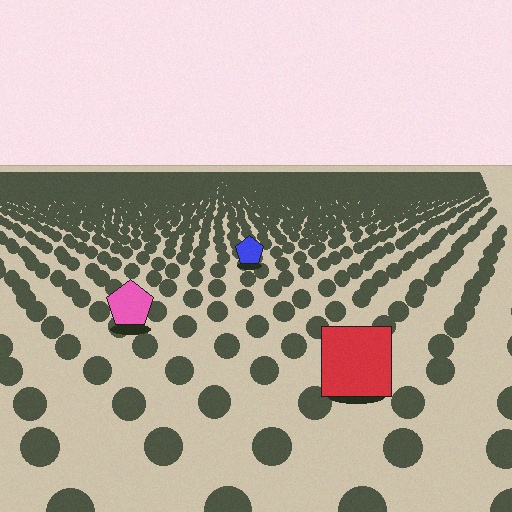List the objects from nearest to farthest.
From nearest to farthest: the red square, the pink pentagon, the blue pentagon.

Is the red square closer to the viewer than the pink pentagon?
Yes. The red square is closer — you can tell from the texture gradient: the ground texture is coarser near it.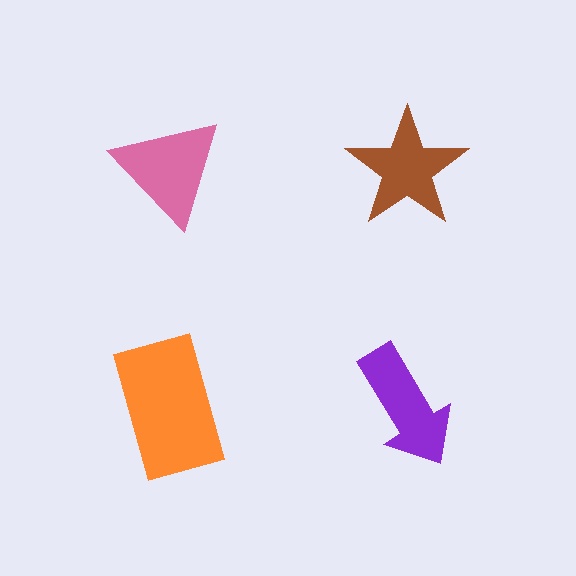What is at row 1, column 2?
A brown star.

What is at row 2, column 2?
A purple arrow.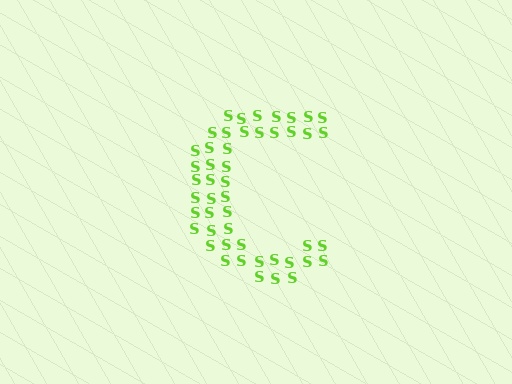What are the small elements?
The small elements are letter S's.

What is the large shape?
The large shape is the letter C.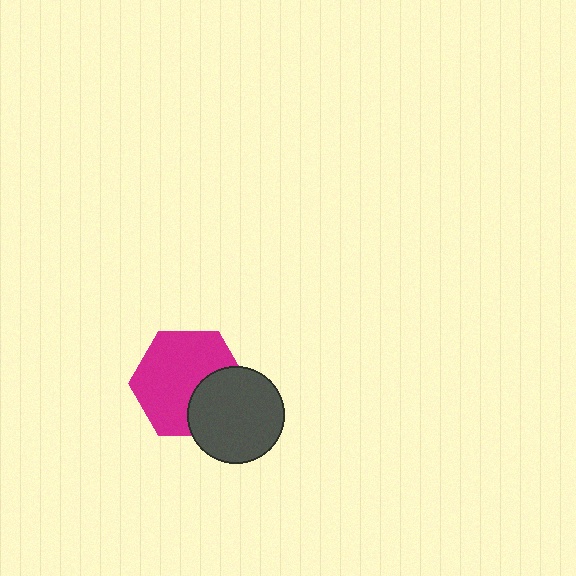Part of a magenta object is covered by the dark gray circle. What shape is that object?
It is a hexagon.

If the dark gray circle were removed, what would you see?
You would see the complete magenta hexagon.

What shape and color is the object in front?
The object in front is a dark gray circle.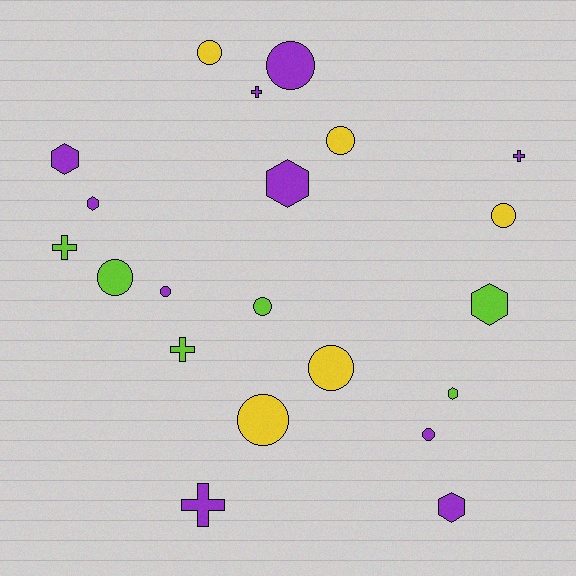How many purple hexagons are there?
There are 4 purple hexagons.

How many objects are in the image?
There are 21 objects.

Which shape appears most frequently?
Circle, with 10 objects.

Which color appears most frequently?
Purple, with 10 objects.